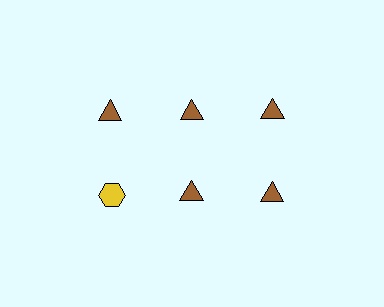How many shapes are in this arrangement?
There are 6 shapes arranged in a grid pattern.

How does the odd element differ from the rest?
It differs in both color (yellow instead of brown) and shape (hexagon instead of triangle).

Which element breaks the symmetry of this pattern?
The yellow hexagon in the second row, leftmost column breaks the symmetry. All other shapes are brown triangles.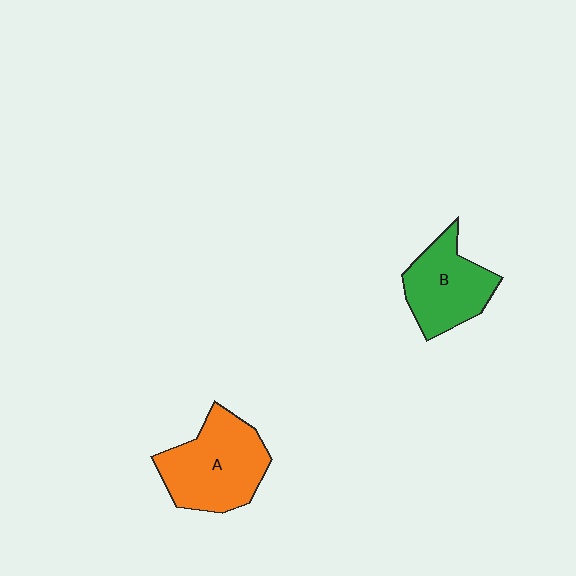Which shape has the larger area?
Shape A (orange).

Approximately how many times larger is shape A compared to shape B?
Approximately 1.3 times.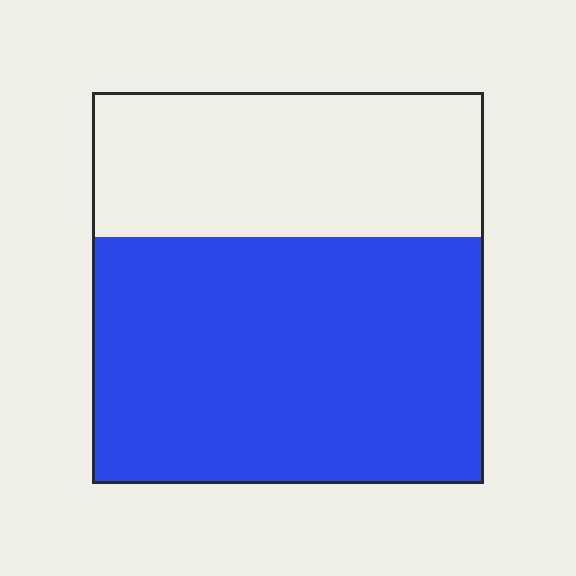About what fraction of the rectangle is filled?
About five eighths (5/8).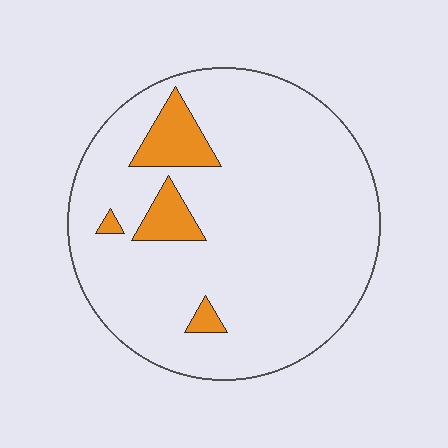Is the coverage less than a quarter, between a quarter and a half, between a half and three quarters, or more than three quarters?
Less than a quarter.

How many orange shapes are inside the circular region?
4.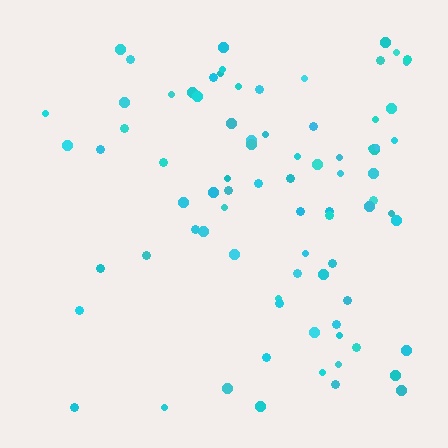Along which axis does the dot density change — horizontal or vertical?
Horizontal.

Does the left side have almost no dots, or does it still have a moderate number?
Still a moderate number, just noticeably fewer than the right.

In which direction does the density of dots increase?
From left to right, with the right side densest.